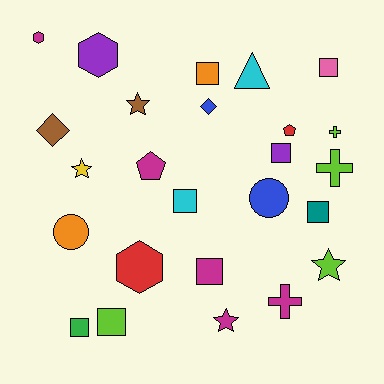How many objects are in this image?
There are 25 objects.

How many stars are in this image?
There are 4 stars.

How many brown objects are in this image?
There are 2 brown objects.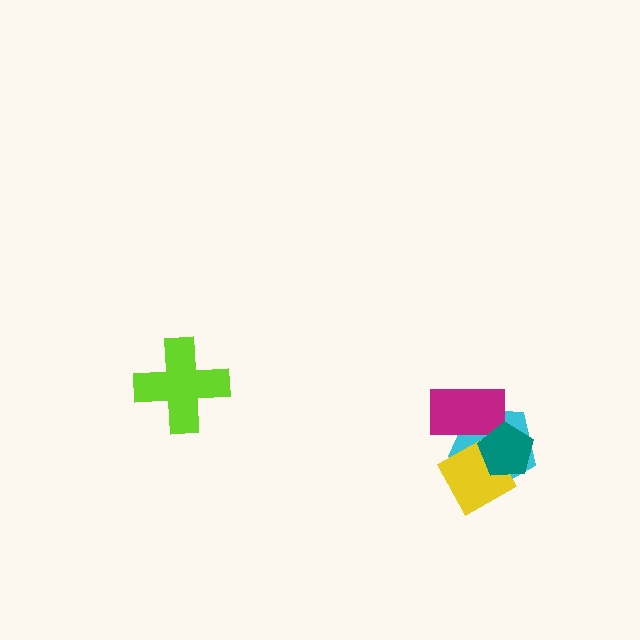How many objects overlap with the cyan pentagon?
3 objects overlap with the cyan pentagon.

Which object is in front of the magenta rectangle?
The teal pentagon is in front of the magenta rectangle.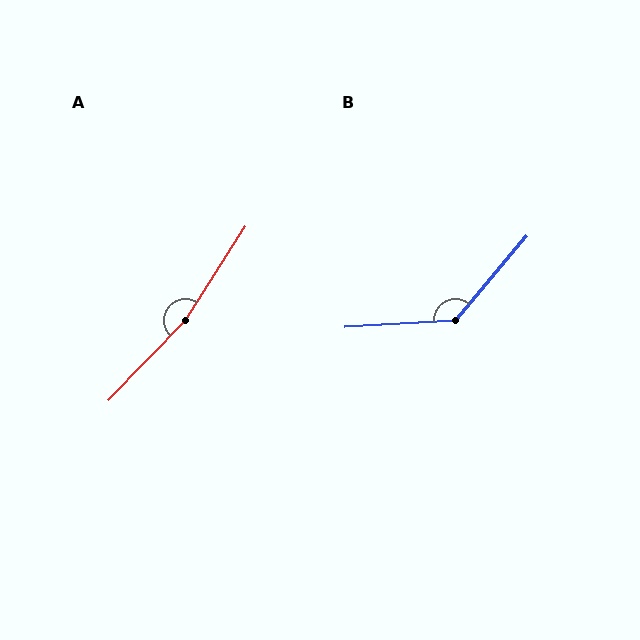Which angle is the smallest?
B, at approximately 134 degrees.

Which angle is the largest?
A, at approximately 169 degrees.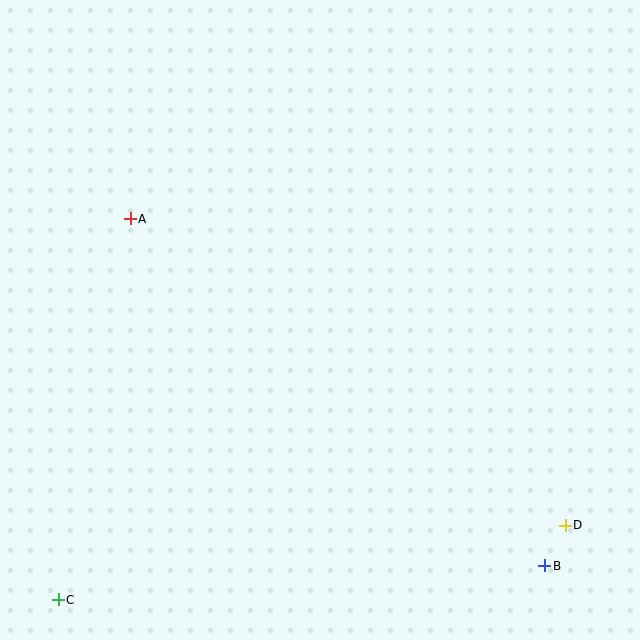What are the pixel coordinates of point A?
Point A is at (130, 219).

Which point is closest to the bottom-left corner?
Point C is closest to the bottom-left corner.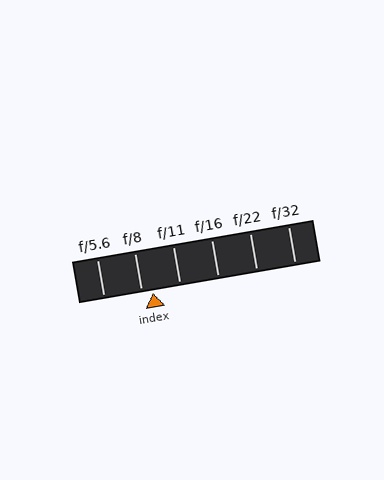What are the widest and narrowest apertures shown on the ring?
The widest aperture shown is f/5.6 and the narrowest is f/32.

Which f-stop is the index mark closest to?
The index mark is closest to f/8.